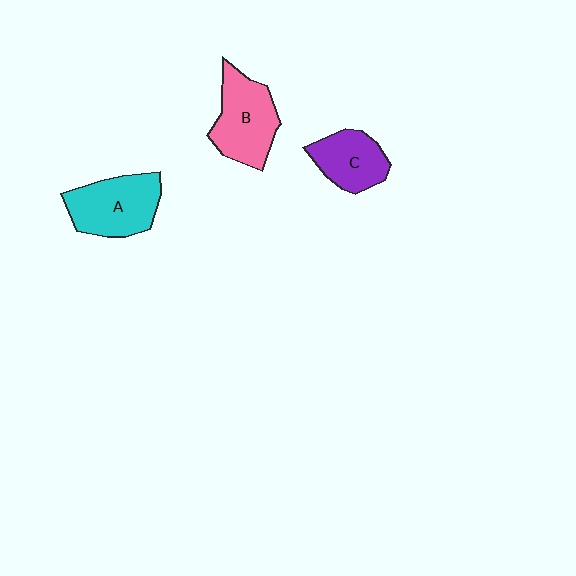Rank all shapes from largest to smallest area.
From largest to smallest: A (cyan), B (pink), C (purple).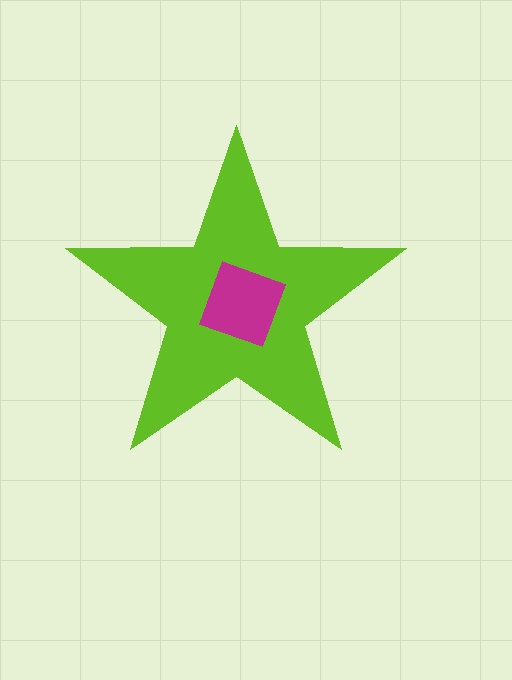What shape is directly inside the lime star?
The magenta diamond.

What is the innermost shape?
The magenta diamond.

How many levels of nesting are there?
2.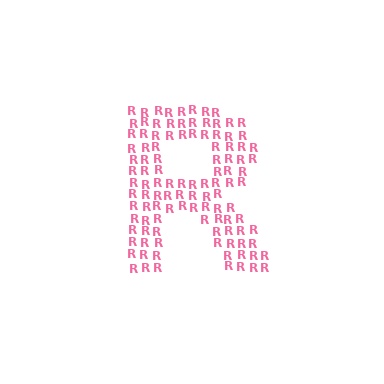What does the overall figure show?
The overall figure shows the letter R.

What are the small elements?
The small elements are letter R's.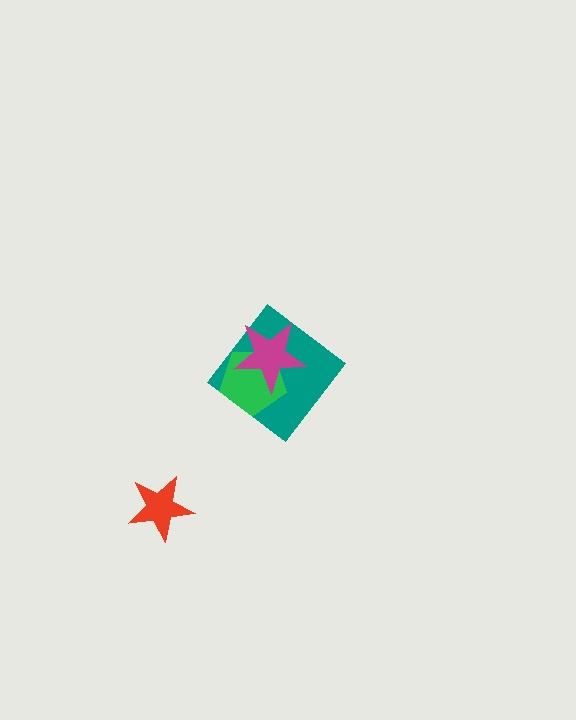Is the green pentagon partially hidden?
Yes, it is partially covered by another shape.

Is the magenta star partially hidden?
No, no other shape covers it.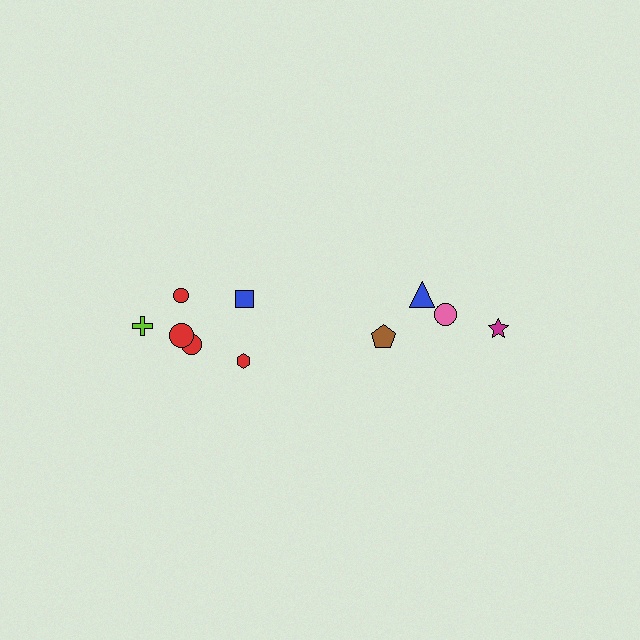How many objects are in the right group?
There are 4 objects.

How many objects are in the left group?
There are 6 objects.